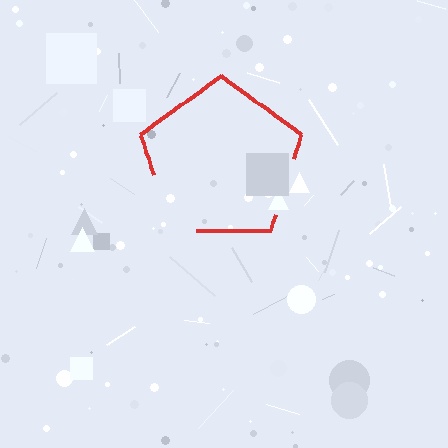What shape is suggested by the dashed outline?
The dashed outline suggests a pentagon.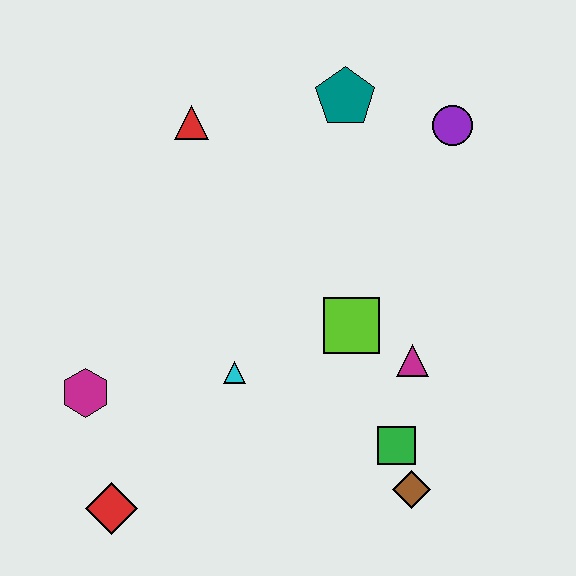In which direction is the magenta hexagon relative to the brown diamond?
The magenta hexagon is to the left of the brown diamond.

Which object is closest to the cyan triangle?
The lime square is closest to the cyan triangle.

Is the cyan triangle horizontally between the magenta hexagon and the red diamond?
No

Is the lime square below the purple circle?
Yes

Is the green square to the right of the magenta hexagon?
Yes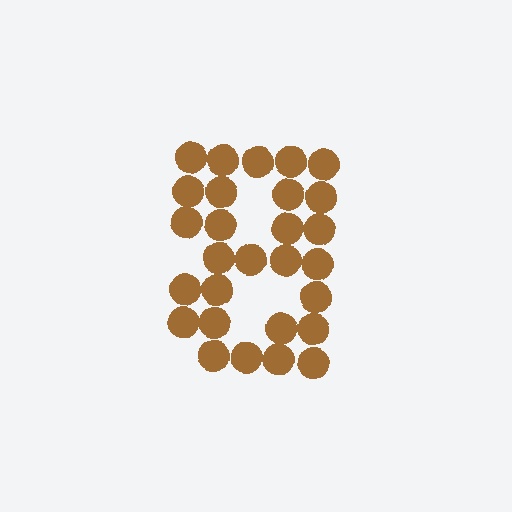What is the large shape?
The large shape is the digit 8.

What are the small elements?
The small elements are circles.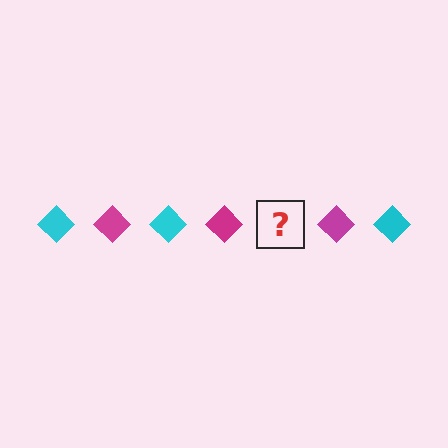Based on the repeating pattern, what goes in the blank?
The blank should be a cyan diamond.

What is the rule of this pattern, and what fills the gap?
The rule is that the pattern cycles through cyan, magenta diamonds. The gap should be filled with a cyan diamond.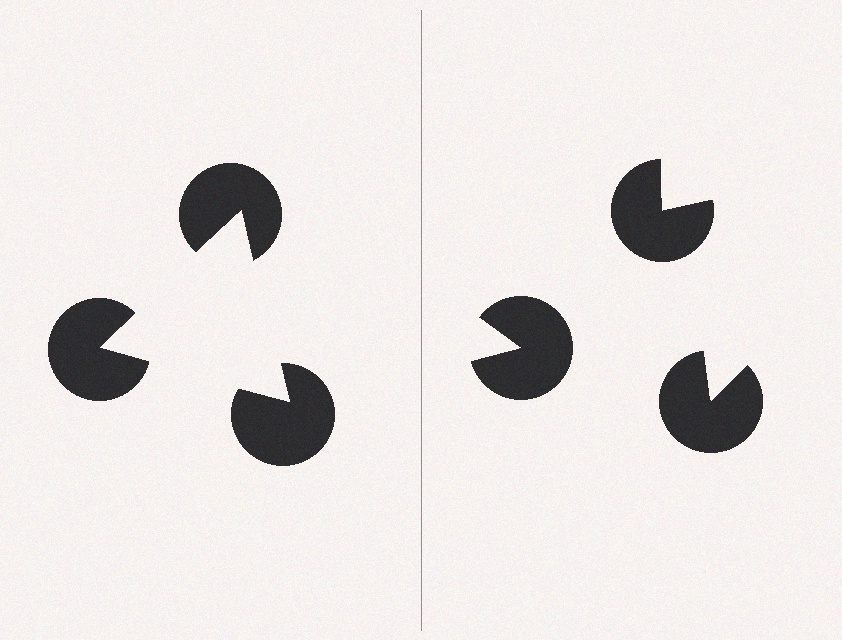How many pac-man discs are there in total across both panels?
6 — 3 on each side.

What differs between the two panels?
The pac-man discs are positioned identically on both sides; only the wedge orientations differ. On the left they align to a triangle; on the right they are misaligned.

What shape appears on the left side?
An illusory triangle.